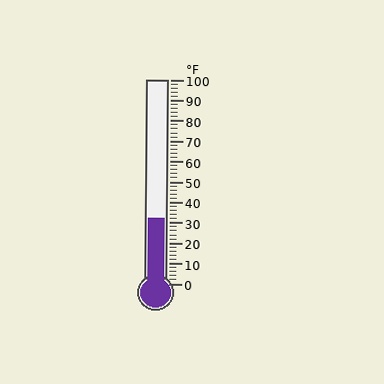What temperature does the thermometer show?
The thermometer shows approximately 32°F.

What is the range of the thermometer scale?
The thermometer scale ranges from 0°F to 100°F.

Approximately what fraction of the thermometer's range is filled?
The thermometer is filled to approximately 30% of its range.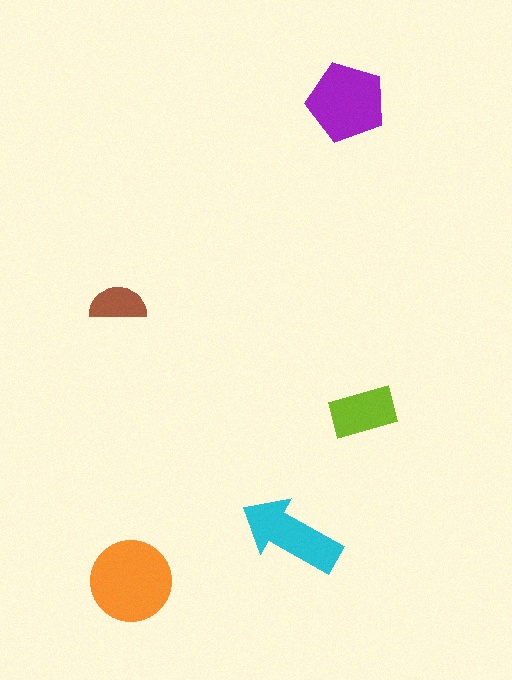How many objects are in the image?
There are 5 objects in the image.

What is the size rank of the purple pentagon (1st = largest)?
2nd.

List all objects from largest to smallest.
The orange circle, the purple pentagon, the cyan arrow, the lime rectangle, the brown semicircle.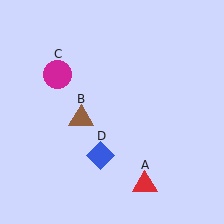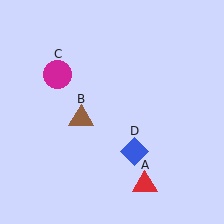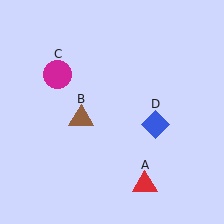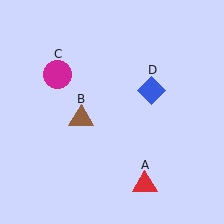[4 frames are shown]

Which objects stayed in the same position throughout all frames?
Red triangle (object A) and brown triangle (object B) and magenta circle (object C) remained stationary.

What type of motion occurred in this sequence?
The blue diamond (object D) rotated counterclockwise around the center of the scene.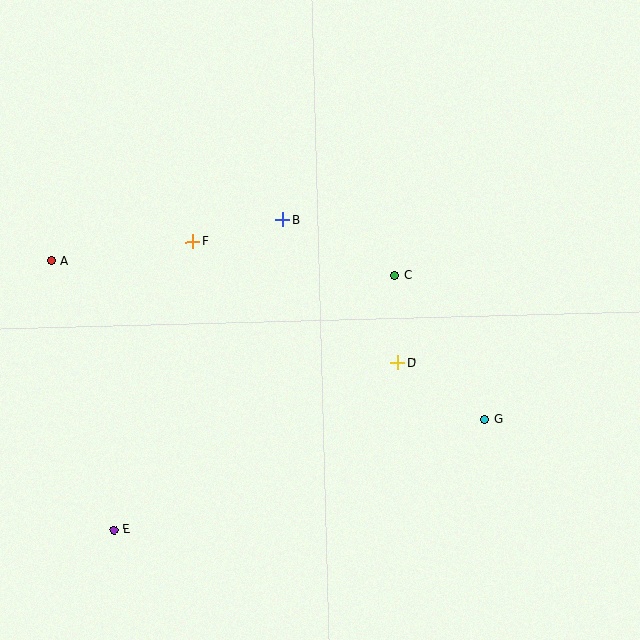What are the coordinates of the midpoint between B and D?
The midpoint between B and D is at (341, 291).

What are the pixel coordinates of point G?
Point G is at (485, 419).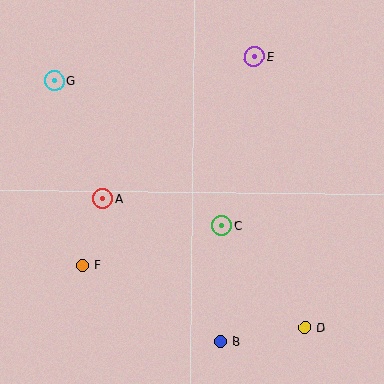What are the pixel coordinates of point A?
Point A is at (102, 199).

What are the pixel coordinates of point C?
Point C is at (221, 226).